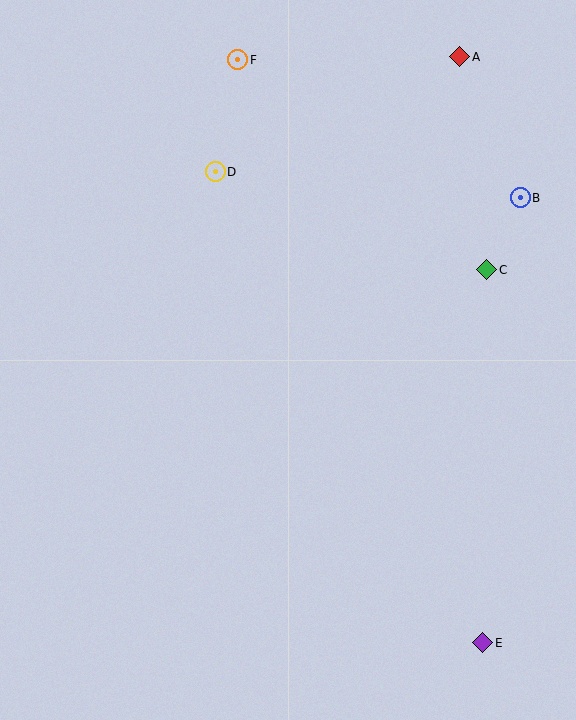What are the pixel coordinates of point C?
Point C is at (487, 270).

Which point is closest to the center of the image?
Point D at (215, 172) is closest to the center.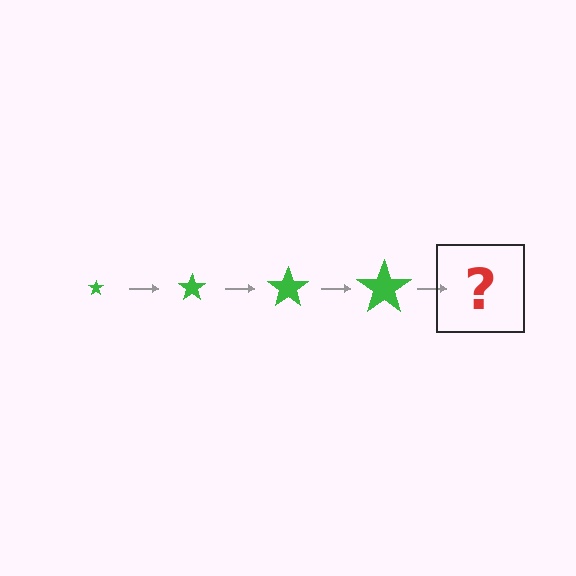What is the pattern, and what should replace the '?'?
The pattern is that the star gets progressively larger each step. The '?' should be a green star, larger than the previous one.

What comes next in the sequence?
The next element should be a green star, larger than the previous one.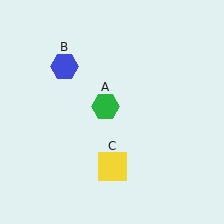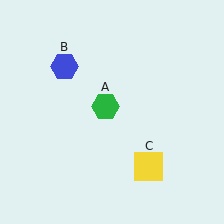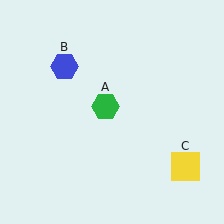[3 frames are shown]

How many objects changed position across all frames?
1 object changed position: yellow square (object C).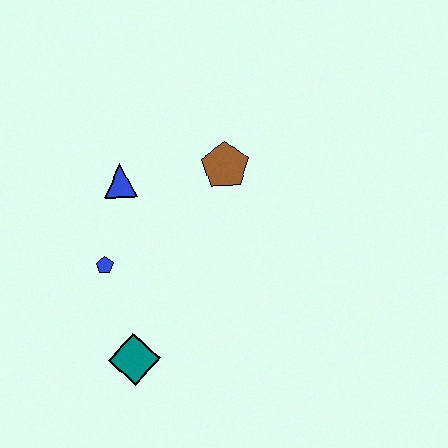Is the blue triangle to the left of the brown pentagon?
Yes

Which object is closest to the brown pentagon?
The blue triangle is closest to the brown pentagon.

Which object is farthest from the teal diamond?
The brown pentagon is farthest from the teal diamond.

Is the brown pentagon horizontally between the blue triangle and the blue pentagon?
No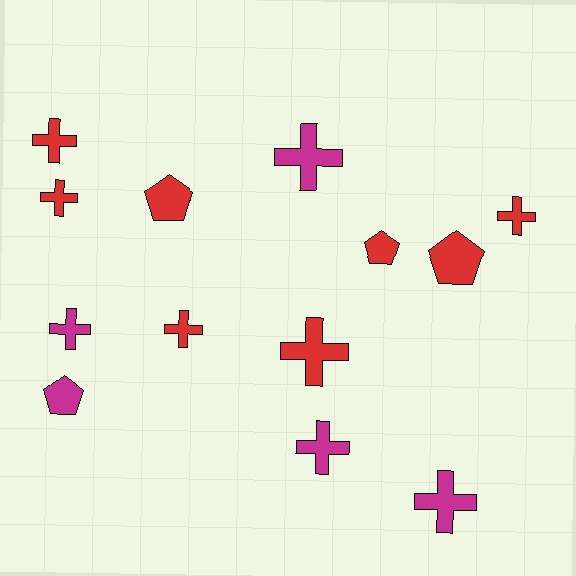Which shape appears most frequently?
Cross, with 9 objects.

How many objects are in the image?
There are 13 objects.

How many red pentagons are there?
There are 3 red pentagons.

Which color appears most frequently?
Red, with 8 objects.